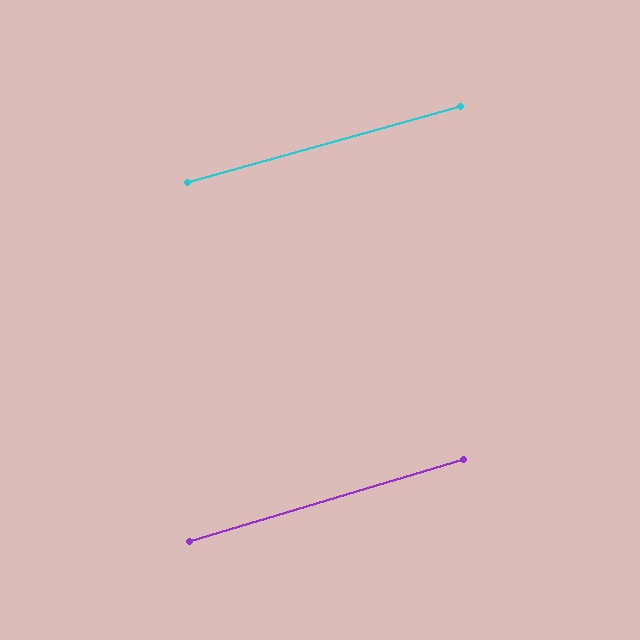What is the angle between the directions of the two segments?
Approximately 1 degree.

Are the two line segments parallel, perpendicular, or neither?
Parallel — their directions differ by only 1.2°.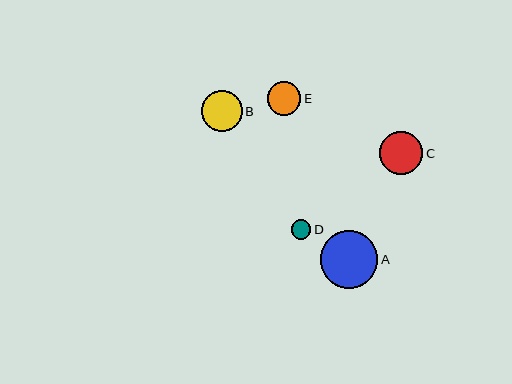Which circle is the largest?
Circle A is the largest with a size of approximately 57 pixels.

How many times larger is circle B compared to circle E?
Circle B is approximately 1.2 times the size of circle E.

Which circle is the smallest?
Circle D is the smallest with a size of approximately 20 pixels.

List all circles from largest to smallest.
From largest to smallest: A, C, B, E, D.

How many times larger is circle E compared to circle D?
Circle E is approximately 1.7 times the size of circle D.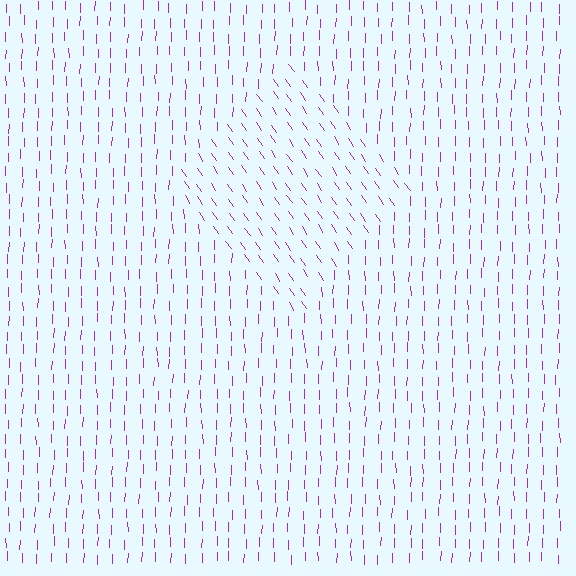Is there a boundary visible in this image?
Yes, there is a texture boundary formed by a change in line orientation.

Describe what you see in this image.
The image is filled with small purple line segments. A diamond region in the image has lines oriented differently from the surrounding lines, creating a visible texture boundary.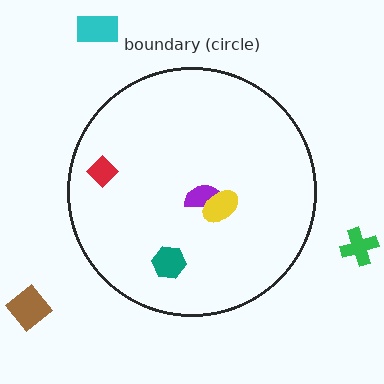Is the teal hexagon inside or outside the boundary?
Inside.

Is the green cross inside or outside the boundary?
Outside.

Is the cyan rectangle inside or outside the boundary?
Outside.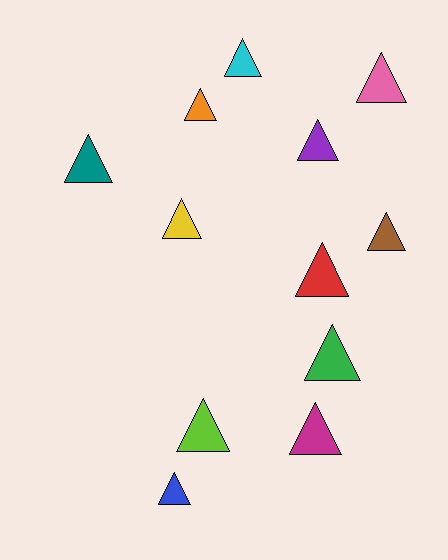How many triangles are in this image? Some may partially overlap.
There are 12 triangles.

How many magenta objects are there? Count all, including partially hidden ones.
There is 1 magenta object.